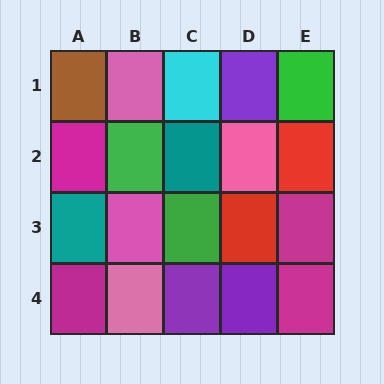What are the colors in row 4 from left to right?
Magenta, pink, purple, purple, magenta.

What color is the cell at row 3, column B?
Pink.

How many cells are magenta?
4 cells are magenta.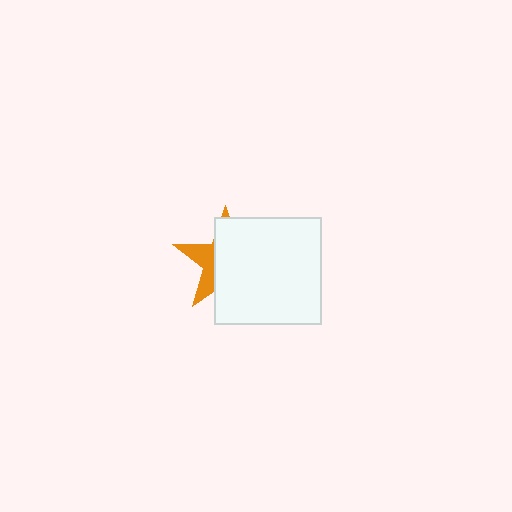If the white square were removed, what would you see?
You would see the complete orange star.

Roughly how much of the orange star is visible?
A small part of it is visible (roughly 31%).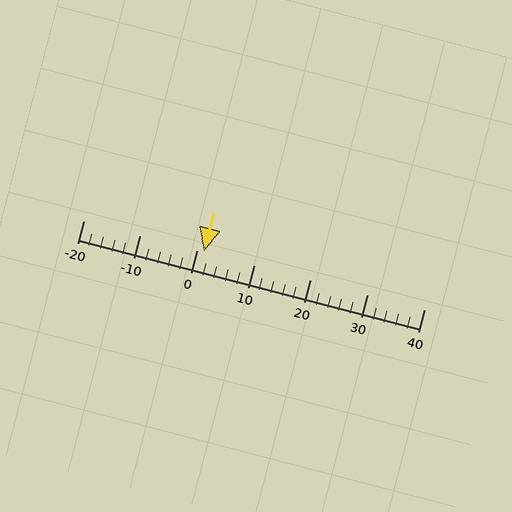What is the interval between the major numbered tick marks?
The major tick marks are spaced 10 units apart.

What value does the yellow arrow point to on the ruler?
The yellow arrow points to approximately 1.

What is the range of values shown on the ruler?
The ruler shows values from -20 to 40.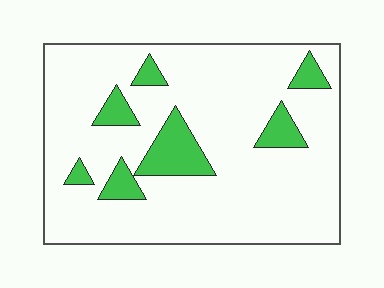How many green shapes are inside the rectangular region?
7.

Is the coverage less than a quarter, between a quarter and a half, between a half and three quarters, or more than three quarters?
Less than a quarter.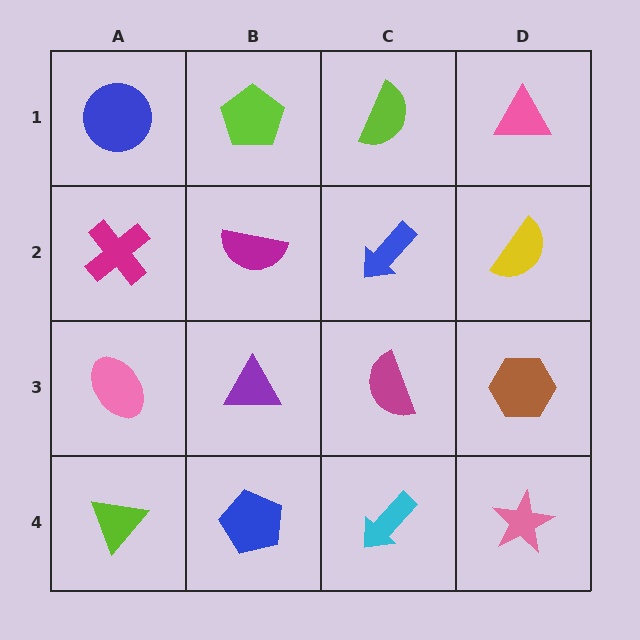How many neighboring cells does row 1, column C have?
3.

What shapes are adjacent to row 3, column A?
A magenta cross (row 2, column A), a lime triangle (row 4, column A), a purple triangle (row 3, column B).